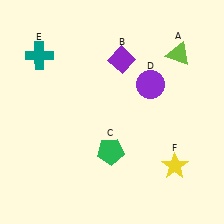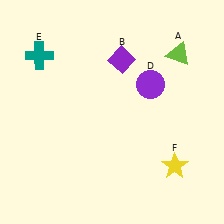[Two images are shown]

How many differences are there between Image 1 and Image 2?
There is 1 difference between the two images.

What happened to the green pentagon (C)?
The green pentagon (C) was removed in Image 2. It was in the bottom-left area of Image 1.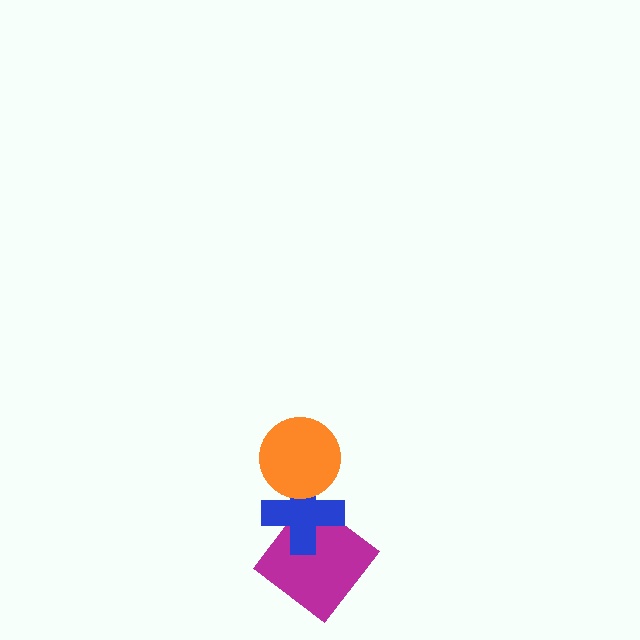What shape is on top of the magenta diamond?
The blue cross is on top of the magenta diamond.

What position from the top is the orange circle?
The orange circle is 1st from the top.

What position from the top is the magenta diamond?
The magenta diamond is 3rd from the top.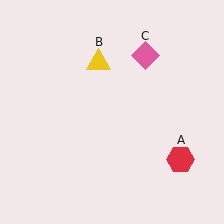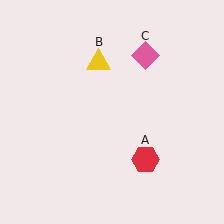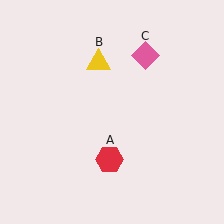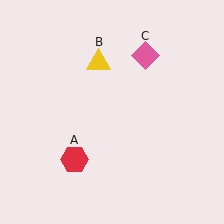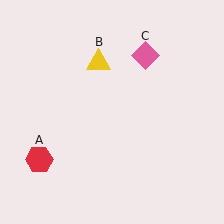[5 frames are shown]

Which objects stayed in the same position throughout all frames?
Yellow triangle (object B) and pink diamond (object C) remained stationary.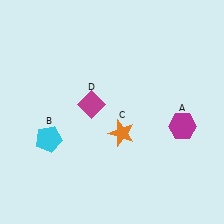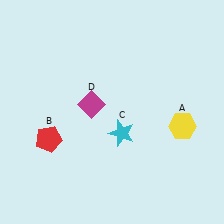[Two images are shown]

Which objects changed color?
A changed from magenta to yellow. B changed from cyan to red. C changed from orange to cyan.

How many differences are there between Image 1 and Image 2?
There are 3 differences between the two images.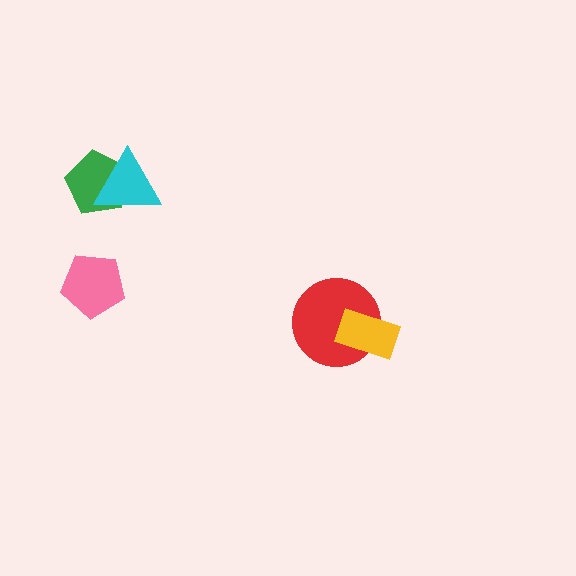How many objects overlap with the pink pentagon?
0 objects overlap with the pink pentagon.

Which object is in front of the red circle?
The yellow rectangle is in front of the red circle.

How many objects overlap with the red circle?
1 object overlaps with the red circle.